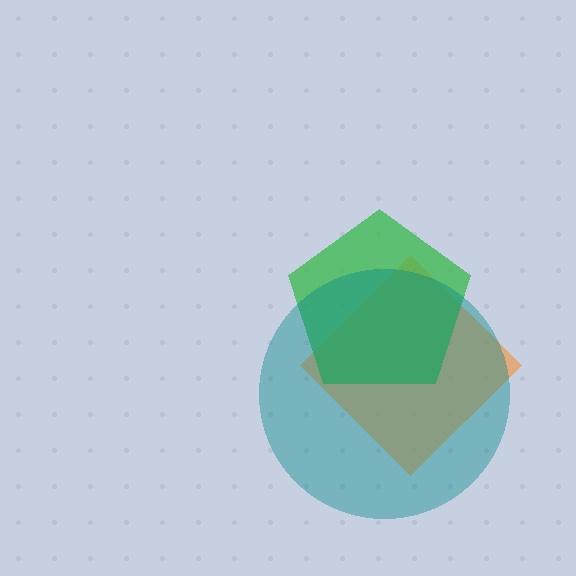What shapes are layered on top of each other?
The layered shapes are: an orange diamond, a green pentagon, a teal circle.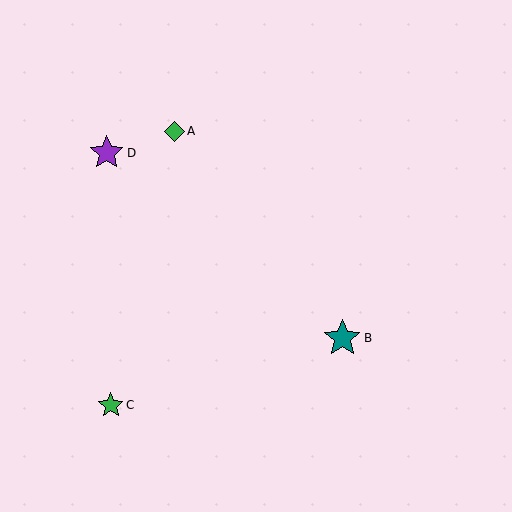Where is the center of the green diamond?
The center of the green diamond is at (174, 131).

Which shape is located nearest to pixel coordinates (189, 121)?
The green diamond (labeled A) at (174, 131) is nearest to that location.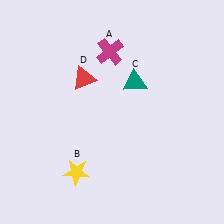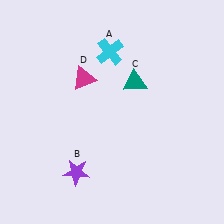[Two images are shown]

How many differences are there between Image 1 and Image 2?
There are 3 differences between the two images.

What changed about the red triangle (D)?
In Image 1, D is red. In Image 2, it changed to magenta.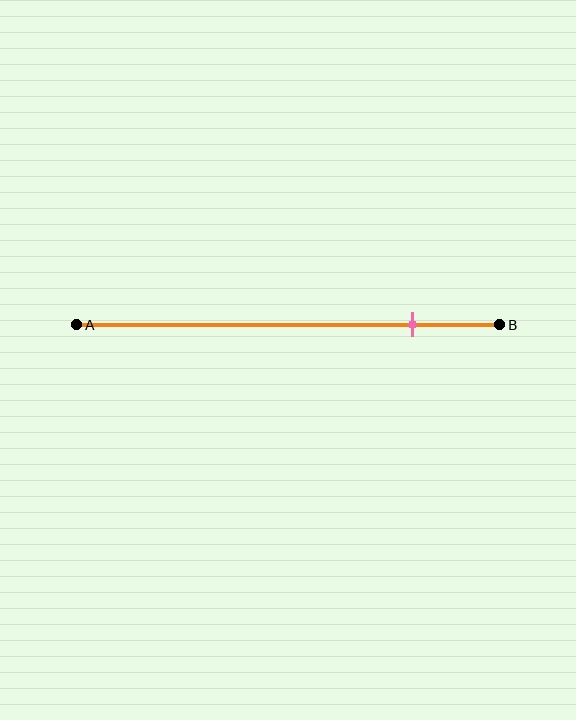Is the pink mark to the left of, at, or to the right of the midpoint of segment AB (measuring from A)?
The pink mark is to the right of the midpoint of segment AB.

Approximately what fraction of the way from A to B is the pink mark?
The pink mark is approximately 80% of the way from A to B.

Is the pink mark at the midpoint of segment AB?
No, the mark is at about 80% from A, not at the 50% midpoint.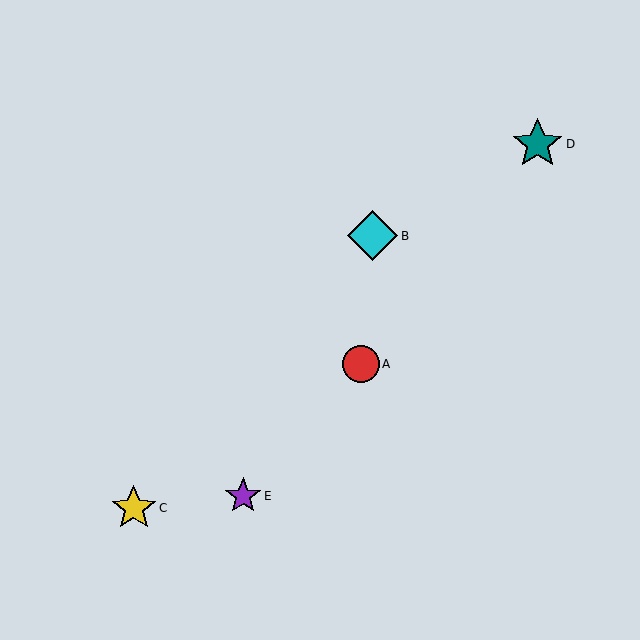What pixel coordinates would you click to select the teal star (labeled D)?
Click at (538, 144) to select the teal star D.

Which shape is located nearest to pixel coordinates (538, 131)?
The teal star (labeled D) at (538, 144) is nearest to that location.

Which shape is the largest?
The teal star (labeled D) is the largest.